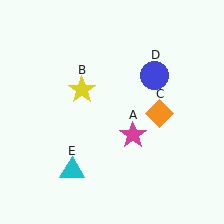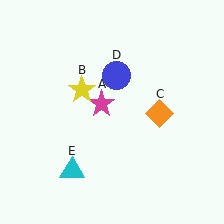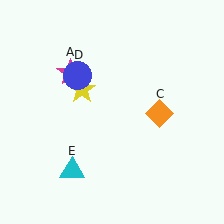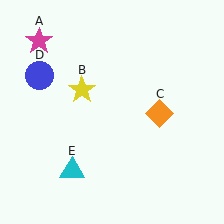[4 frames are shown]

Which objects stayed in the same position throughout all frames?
Yellow star (object B) and orange diamond (object C) and cyan triangle (object E) remained stationary.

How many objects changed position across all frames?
2 objects changed position: magenta star (object A), blue circle (object D).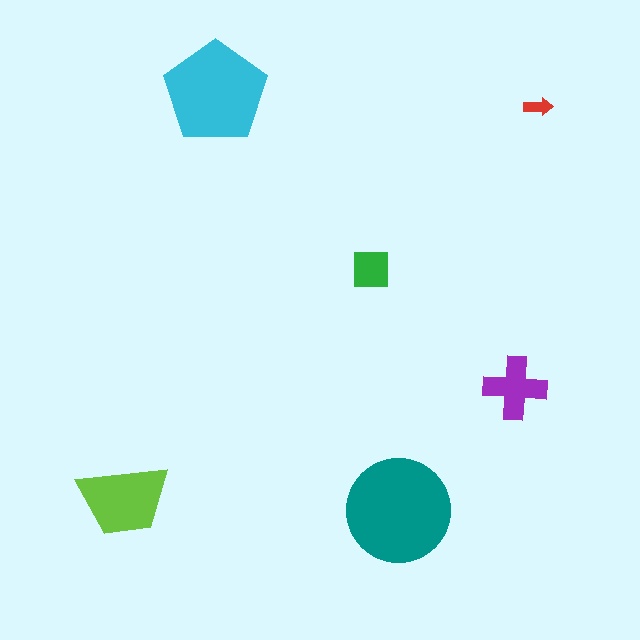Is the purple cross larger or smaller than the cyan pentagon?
Smaller.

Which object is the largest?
The teal circle.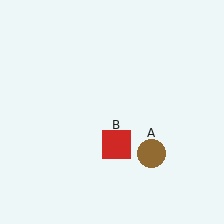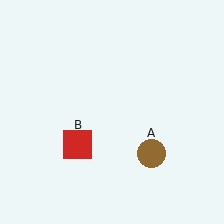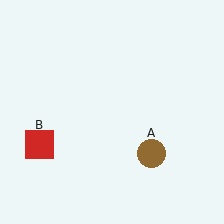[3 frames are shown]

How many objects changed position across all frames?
1 object changed position: red square (object B).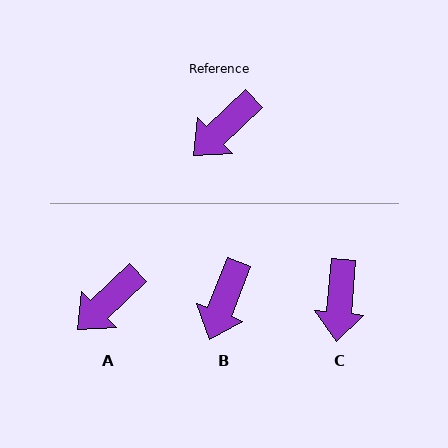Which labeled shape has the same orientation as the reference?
A.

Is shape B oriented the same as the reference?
No, it is off by about 25 degrees.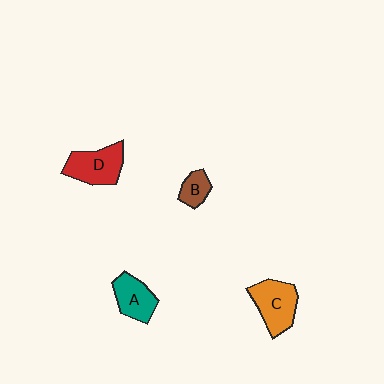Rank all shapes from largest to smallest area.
From largest to smallest: C (orange), D (red), A (teal), B (brown).